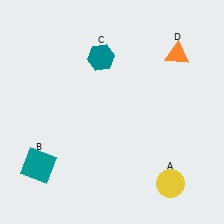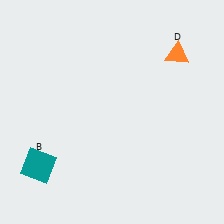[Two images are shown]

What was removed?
The yellow circle (A), the teal hexagon (C) were removed in Image 2.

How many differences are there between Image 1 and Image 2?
There are 2 differences between the two images.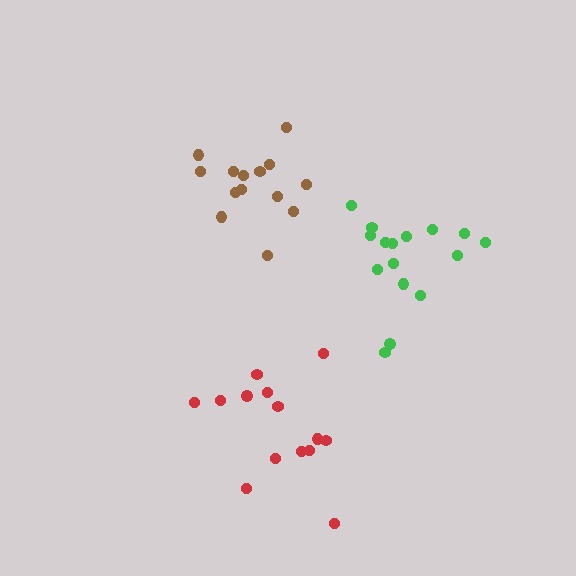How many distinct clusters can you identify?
There are 3 distinct clusters.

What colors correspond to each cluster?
The clusters are colored: brown, green, red.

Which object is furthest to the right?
The green cluster is rightmost.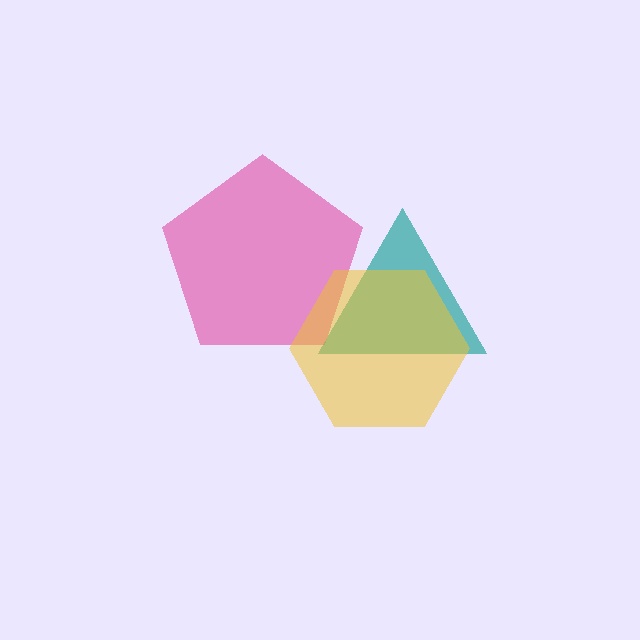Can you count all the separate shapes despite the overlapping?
Yes, there are 3 separate shapes.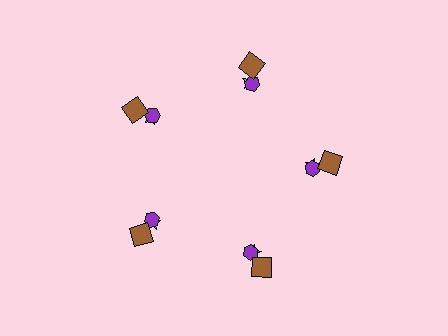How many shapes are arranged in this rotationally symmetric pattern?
There are 15 shapes, arranged in 5 groups of 3.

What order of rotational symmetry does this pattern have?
This pattern has 5-fold rotational symmetry.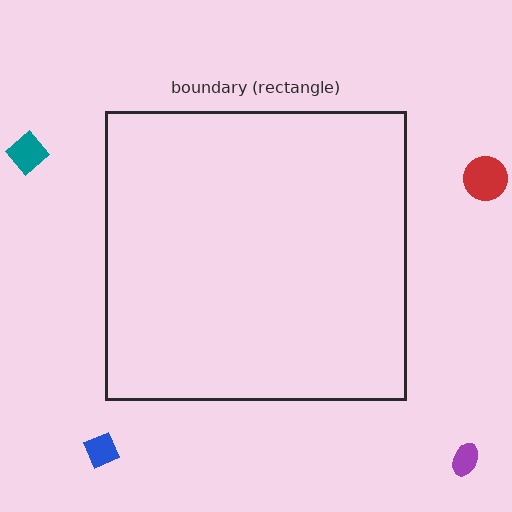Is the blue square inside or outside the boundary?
Outside.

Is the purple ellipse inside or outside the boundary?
Outside.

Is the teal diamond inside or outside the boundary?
Outside.